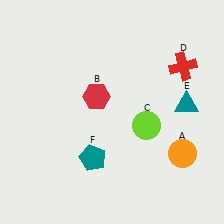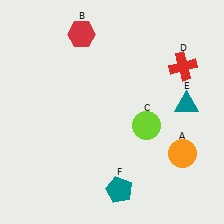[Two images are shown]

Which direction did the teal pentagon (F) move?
The teal pentagon (F) moved down.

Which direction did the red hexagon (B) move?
The red hexagon (B) moved up.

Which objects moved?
The objects that moved are: the red hexagon (B), the teal pentagon (F).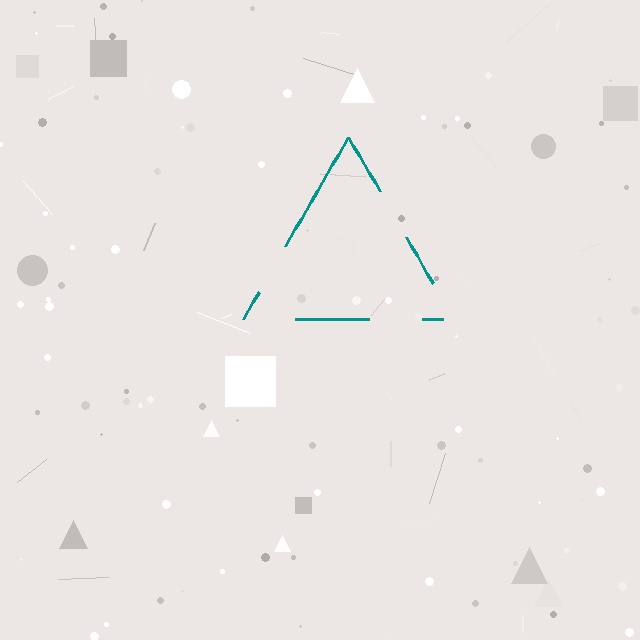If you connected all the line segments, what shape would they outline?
They would outline a triangle.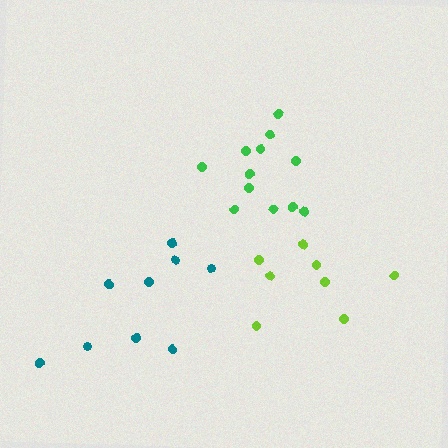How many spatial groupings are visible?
There are 3 spatial groupings.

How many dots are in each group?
Group 1: 12 dots, Group 2: 9 dots, Group 3: 9 dots (30 total).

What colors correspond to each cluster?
The clusters are colored: green, teal, lime.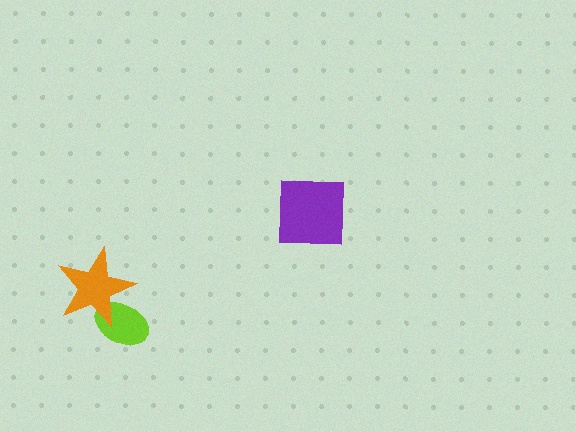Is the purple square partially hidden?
No, no other shape covers it.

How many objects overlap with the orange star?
1 object overlaps with the orange star.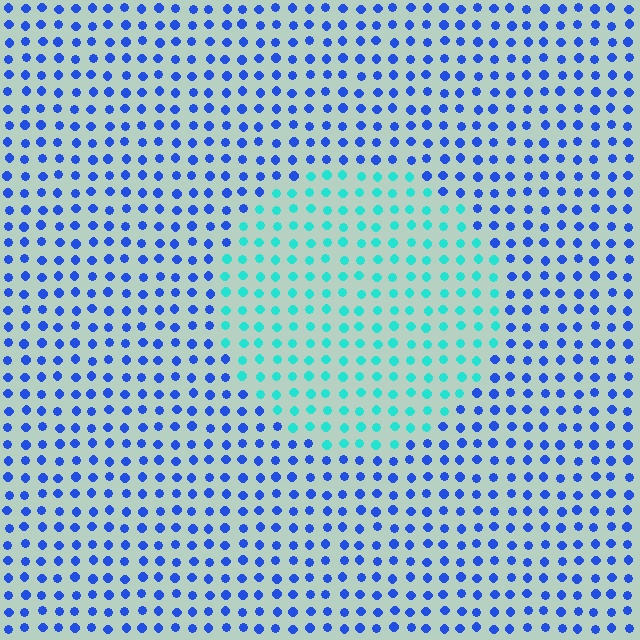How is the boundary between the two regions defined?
The boundary is defined purely by a slight shift in hue (about 52 degrees). Spacing, size, and orientation are identical on both sides.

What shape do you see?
I see a circle.